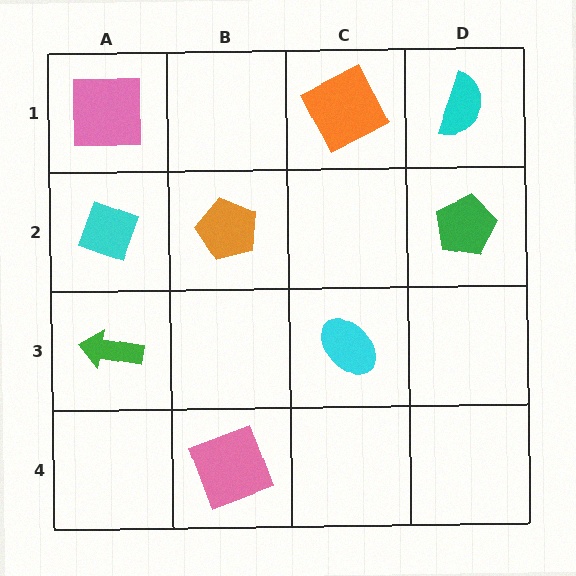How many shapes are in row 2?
3 shapes.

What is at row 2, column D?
A green pentagon.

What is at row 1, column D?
A cyan semicircle.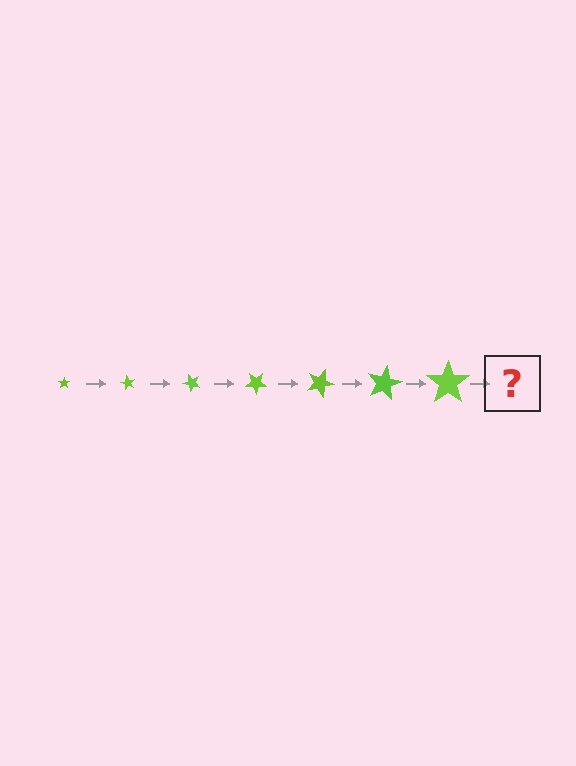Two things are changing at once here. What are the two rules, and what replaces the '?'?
The two rules are that the star grows larger each step and it rotates 60 degrees each step. The '?' should be a star, larger than the previous one and rotated 420 degrees from the start.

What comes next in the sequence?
The next element should be a star, larger than the previous one and rotated 420 degrees from the start.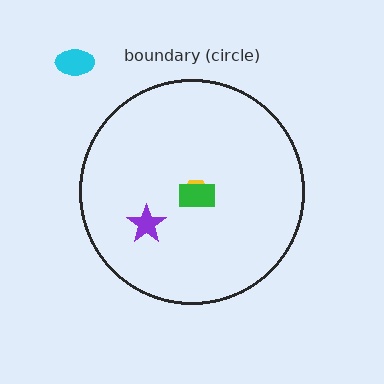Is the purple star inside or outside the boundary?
Inside.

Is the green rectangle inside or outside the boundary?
Inside.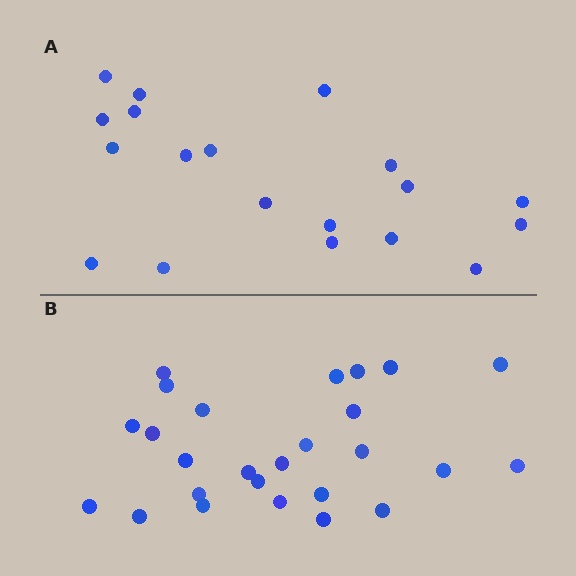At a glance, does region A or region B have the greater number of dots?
Region B (the bottom region) has more dots.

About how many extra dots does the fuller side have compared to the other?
Region B has roughly 8 or so more dots than region A.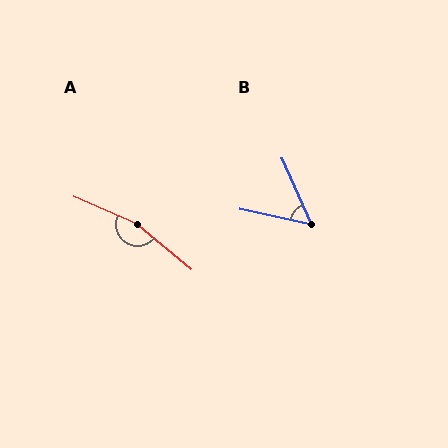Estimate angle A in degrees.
Approximately 163 degrees.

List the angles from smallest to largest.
B (54°), A (163°).